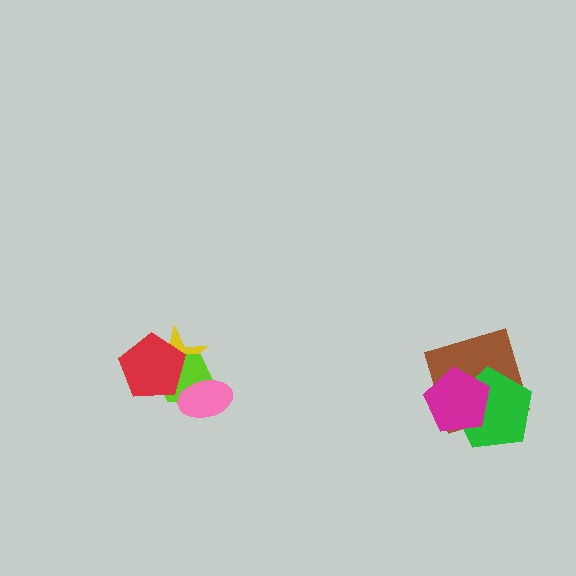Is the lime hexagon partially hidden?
Yes, it is partially covered by another shape.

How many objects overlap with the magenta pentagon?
2 objects overlap with the magenta pentagon.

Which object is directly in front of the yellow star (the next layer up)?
The lime hexagon is directly in front of the yellow star.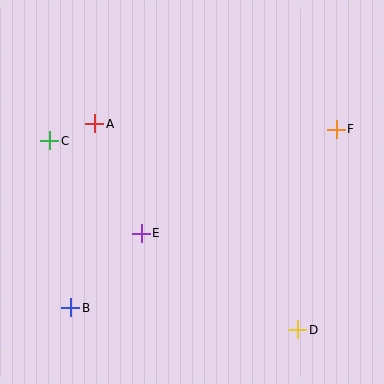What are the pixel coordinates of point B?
Point B is at (71, 308).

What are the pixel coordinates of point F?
Point F is at (336, 129).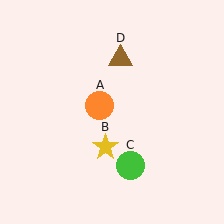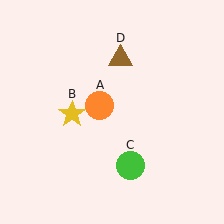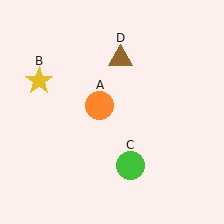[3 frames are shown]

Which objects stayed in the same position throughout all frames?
Orange circle (object A) and green circle (object C) and brown triangle (object D) remained stationary.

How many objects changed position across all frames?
1 object changed position: yellow star (object B).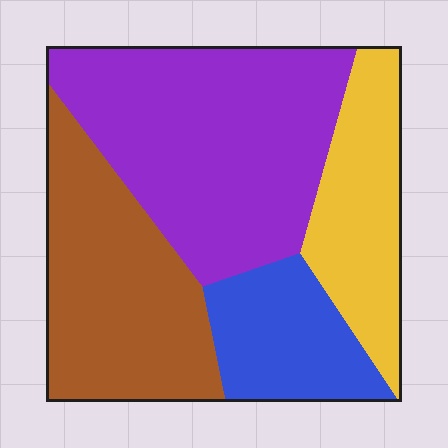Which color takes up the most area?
Purple, at roughly 40%.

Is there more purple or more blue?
Purple.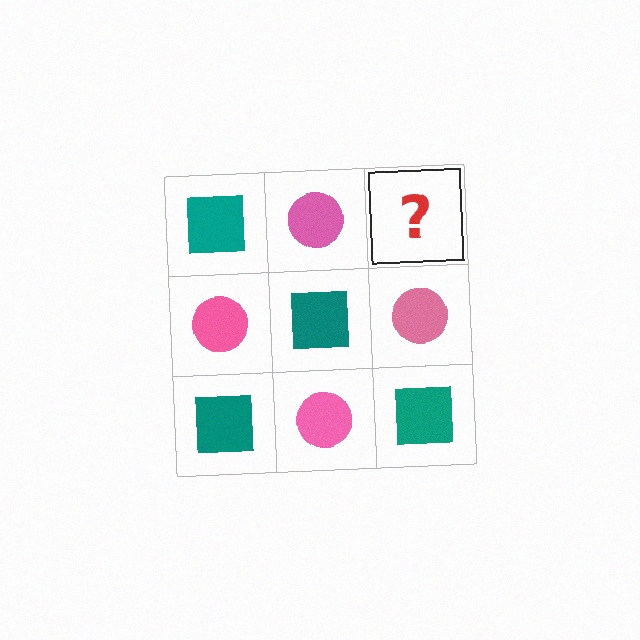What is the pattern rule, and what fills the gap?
The rule is that it alternates teal square and pink circle in a checkerboard pattern. The gap should be filled with a teal square.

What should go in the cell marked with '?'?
The missing cell should contain a teal square.